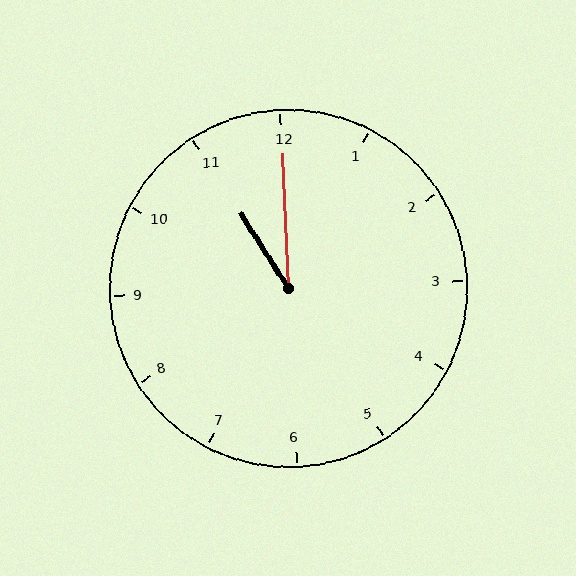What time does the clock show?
11:00.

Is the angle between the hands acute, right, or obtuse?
It is acute.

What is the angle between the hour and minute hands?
Approximately 30 degrees.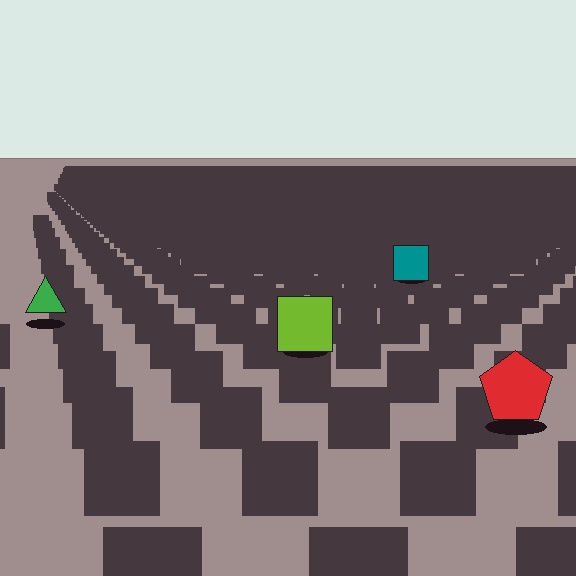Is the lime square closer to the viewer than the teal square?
Yes. The lime square is closer — you can tell from the texture gradient: the ground texture is coarser near it.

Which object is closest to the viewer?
The red pentagon is closest. The texture marks near it are larger and more spread out.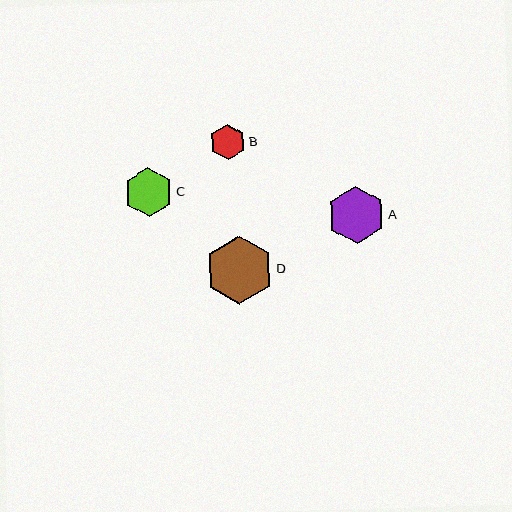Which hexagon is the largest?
Hexagon D is the largest with a size of approximately 68 pixels.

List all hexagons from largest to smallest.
From largest to smallest: D, A, C, B.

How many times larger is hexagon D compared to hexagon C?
Hexagon D is approximately 1.4 times the size of hexagon C.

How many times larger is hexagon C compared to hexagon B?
Hexagon C is approximately 1.4 times the size of hexagon B.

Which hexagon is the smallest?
Hexagon B is the smallest with a size of approximately 36 pixels.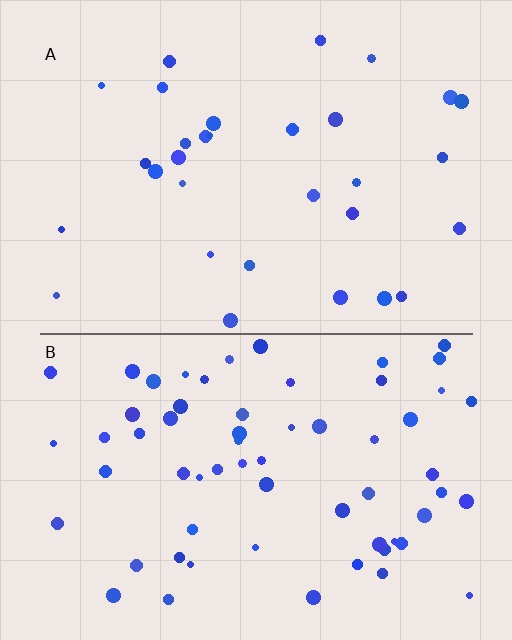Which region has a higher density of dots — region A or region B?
B (the bottom).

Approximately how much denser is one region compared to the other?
Approximately 2.1× — region B over region A.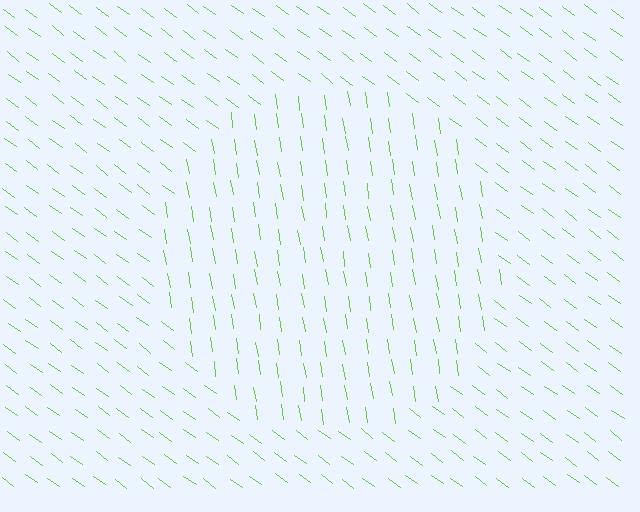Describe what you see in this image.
The image is filled with small lime line segments. A circle region in the image has lines oriented differently from the surrounding lines, creating a visible texture boundary.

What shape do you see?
I see a circle.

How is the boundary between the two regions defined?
The boundary is defined purely by a change in line orientation (approximately 45 degrees difference). All lines are the same color and thickness.